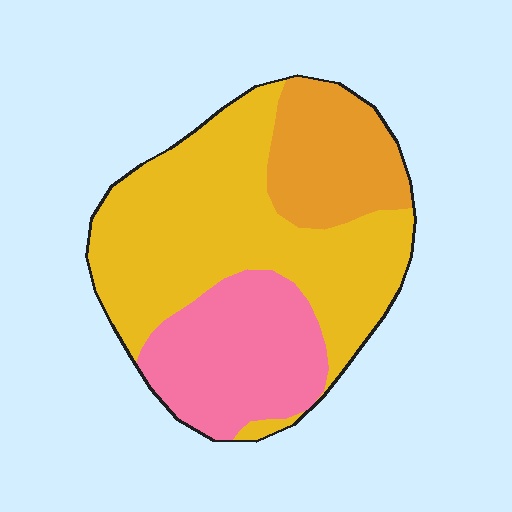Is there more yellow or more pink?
Yellow.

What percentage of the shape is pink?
Pink takes up between a quarter and a half of the shape.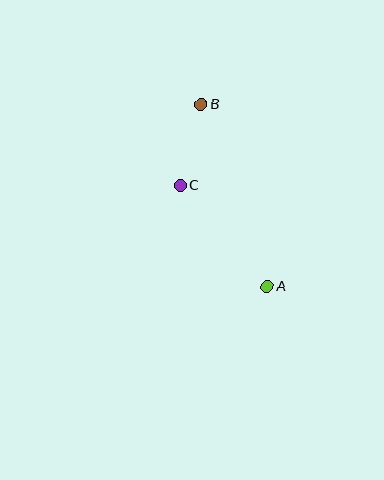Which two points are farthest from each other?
Points A and B are farthest from each other.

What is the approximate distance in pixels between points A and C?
The distance between A and C is approximately 134 pixels.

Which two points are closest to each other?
Points B and C are closest to each other.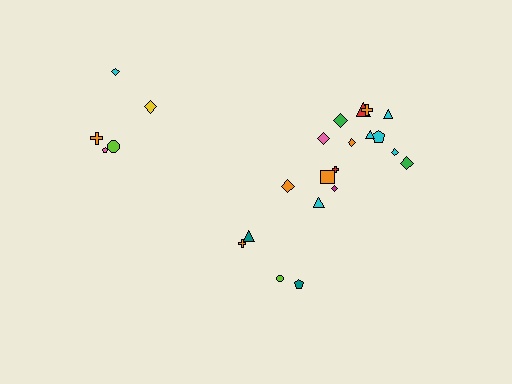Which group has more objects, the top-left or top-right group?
The top-right group.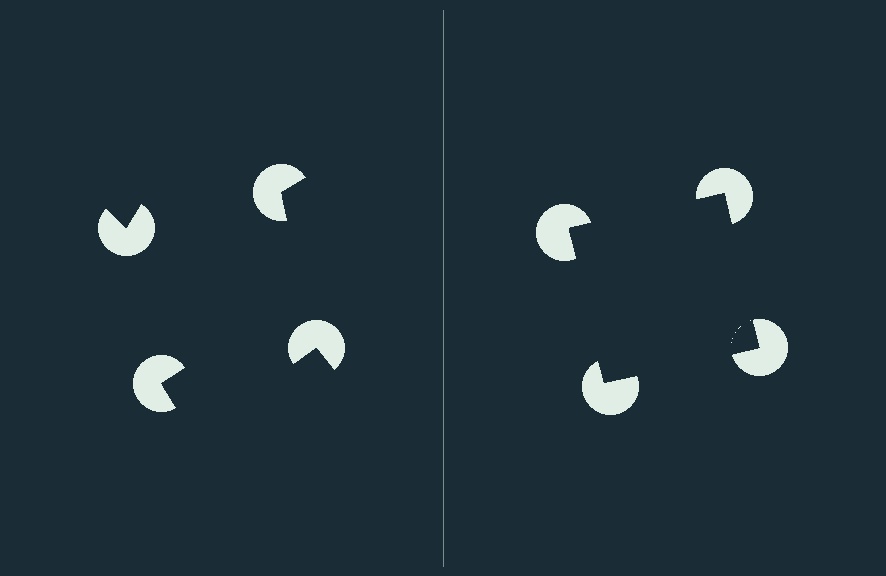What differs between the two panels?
The pac-man discs are positioned identically on both sides; only the wedge orientations differ. On the right they align to a square; on the left they are misaligned.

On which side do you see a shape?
An illusory square appears on the right side. On the left side the wedge cuts are rotated, so no coherent shape forms.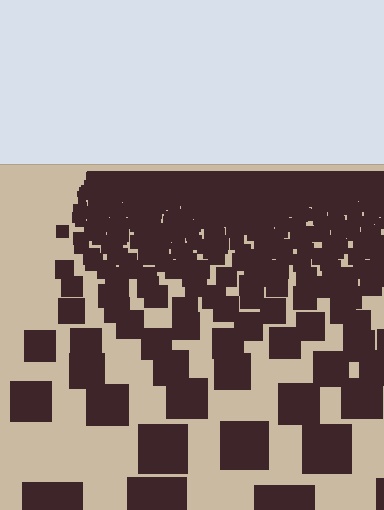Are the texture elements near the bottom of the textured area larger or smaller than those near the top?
Larger. Near the bottom, elements are closer to the viewer and appear at a bigger on-screen size.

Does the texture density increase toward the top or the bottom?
Density increases toward the top.